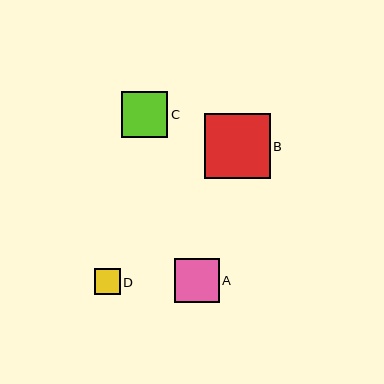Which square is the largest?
Square B is the largest with a size of approximately 65 pixels.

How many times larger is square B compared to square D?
Square B is approximately 2.5 times the size of square D.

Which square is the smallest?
Square D is the smallest with a size of approximately 26 pixels.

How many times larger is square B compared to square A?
Square B is approximately 1.5 times the size of square A.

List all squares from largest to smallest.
From largest to smallest: B, C, A, D.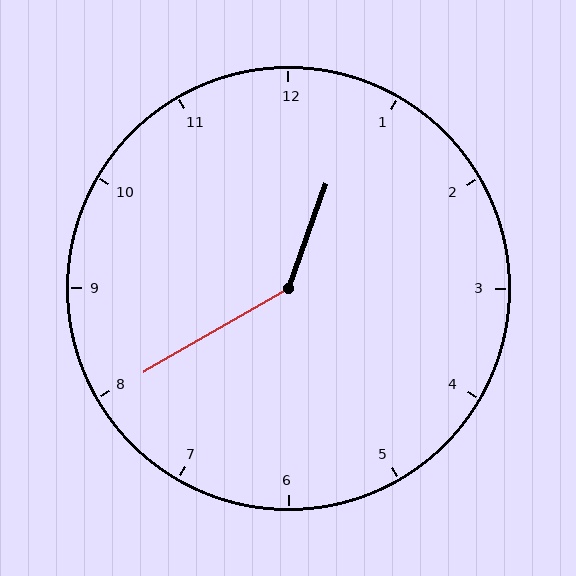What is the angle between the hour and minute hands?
Approximately 140 degrees.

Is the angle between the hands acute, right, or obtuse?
It is obtuse.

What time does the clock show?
12:40.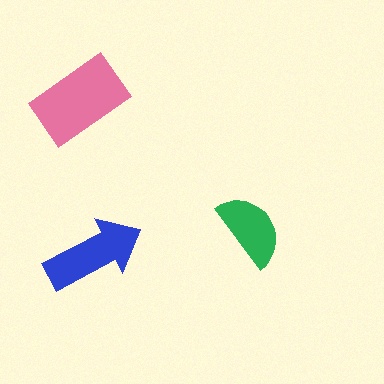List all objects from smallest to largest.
The green semicircle, the blue arrow, the pink rectangle.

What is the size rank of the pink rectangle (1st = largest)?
1st.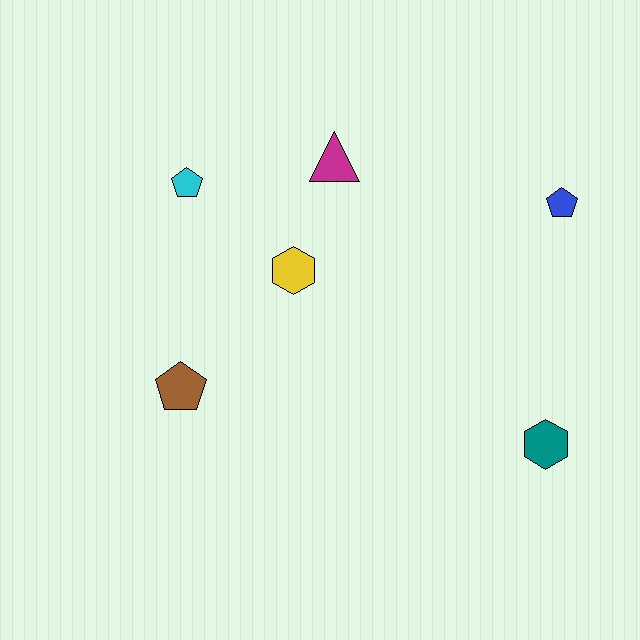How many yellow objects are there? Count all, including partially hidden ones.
There is 1 yellow object.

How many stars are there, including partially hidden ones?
There are no stars.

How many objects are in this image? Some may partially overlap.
There are 6 objects.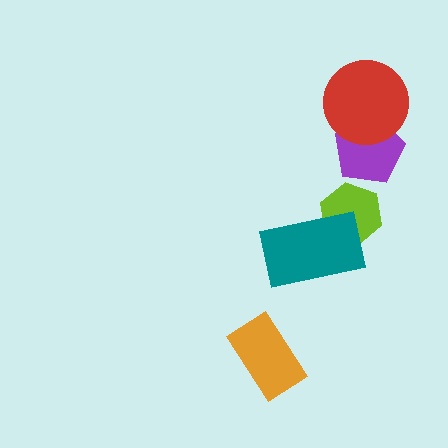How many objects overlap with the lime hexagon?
1 object overlaps with the lime hexagon.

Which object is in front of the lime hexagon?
The teal rectangle is in front of the lime hexagon.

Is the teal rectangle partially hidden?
No, no other shape covers it.